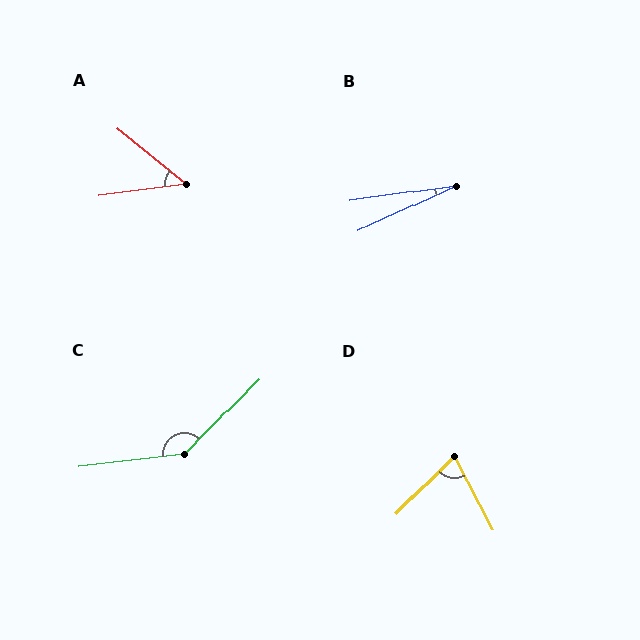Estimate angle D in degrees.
Approximately 73 degrees.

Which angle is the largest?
C, at approximately 141 degrees.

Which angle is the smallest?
B, at approximately 17 degrees.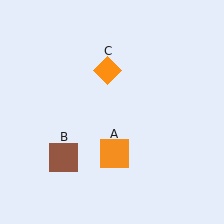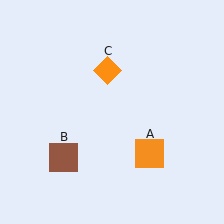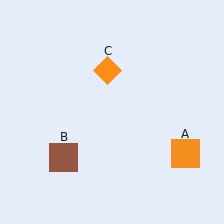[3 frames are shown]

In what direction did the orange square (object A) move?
The orange square (object A) moved right.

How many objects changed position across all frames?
1 object changed position: orange square (object A).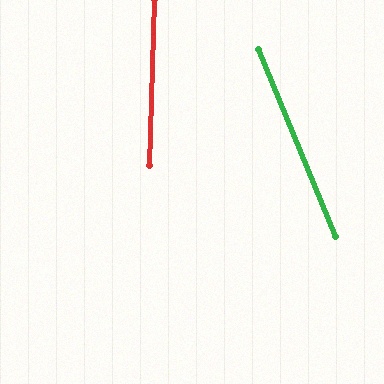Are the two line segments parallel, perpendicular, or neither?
Neither parallel nor perpendicular — they differ by about 24°.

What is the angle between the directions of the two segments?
Approximately 24 degrees.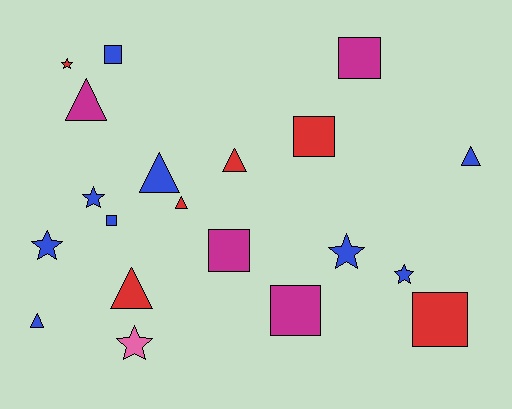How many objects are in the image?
There are 20 objects.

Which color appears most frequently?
Blue, with 9 objects.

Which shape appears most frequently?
Triangle, with 7 objects.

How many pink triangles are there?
There are no pink triangles.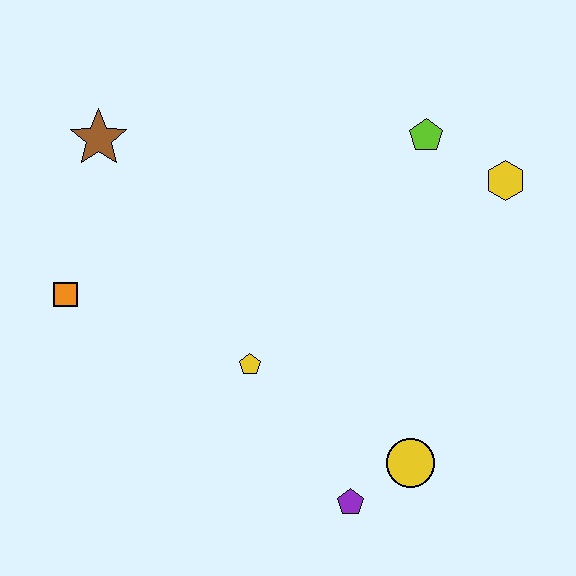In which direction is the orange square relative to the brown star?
The orange square is below the brown star.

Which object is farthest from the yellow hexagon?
The orange square is farthest from the yellow hexagon.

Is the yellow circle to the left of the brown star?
No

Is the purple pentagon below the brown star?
Yes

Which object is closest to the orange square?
The brown star is closest to the orange square.